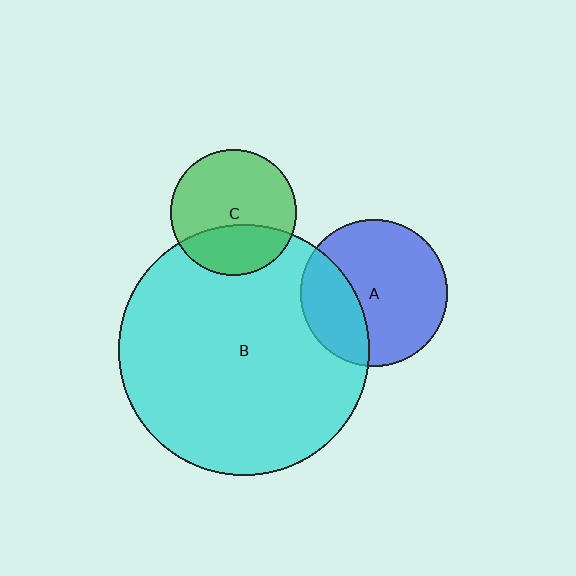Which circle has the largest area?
Circle B (cyan).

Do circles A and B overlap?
Yes.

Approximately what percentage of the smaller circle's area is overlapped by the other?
Approximately 30%.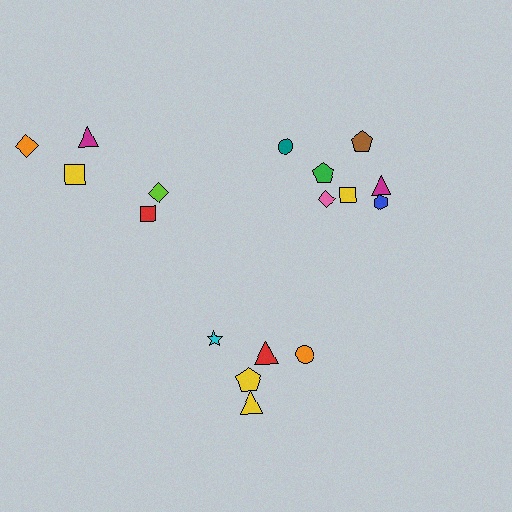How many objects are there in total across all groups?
There are 17 objects.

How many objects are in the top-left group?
There are 5 objects.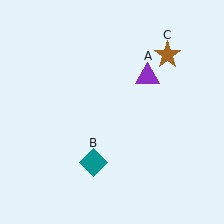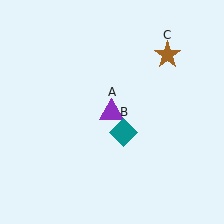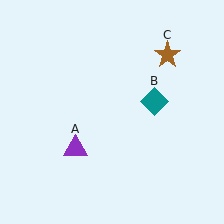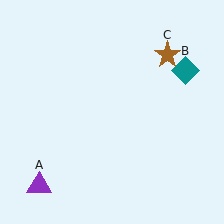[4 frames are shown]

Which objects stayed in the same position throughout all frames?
Brown star (object C) remained stationary.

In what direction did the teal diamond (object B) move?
The teal diamond (object B) moved up and to the right.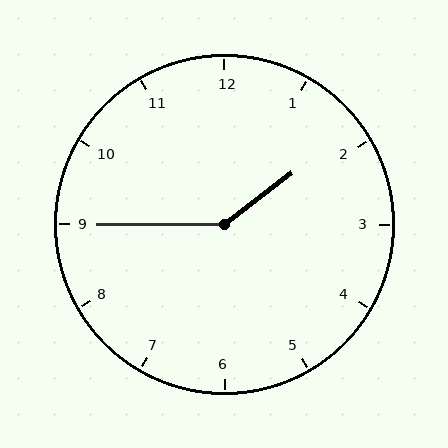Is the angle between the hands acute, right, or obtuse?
It is obtuse.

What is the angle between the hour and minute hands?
Approximately 142 degrees.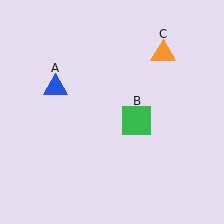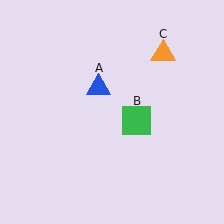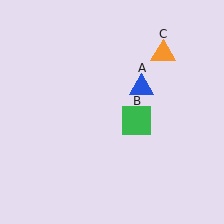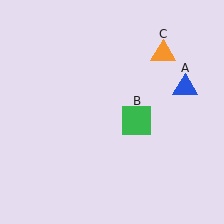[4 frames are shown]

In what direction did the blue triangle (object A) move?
The blue triangle (object A) moved right.